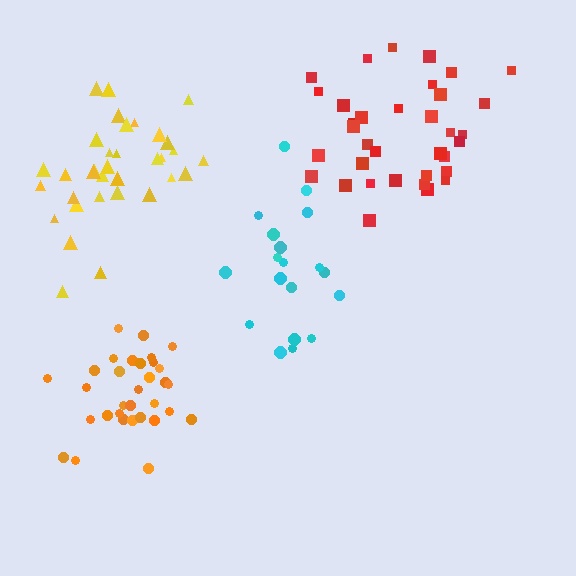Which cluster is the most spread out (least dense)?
Red.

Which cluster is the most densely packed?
Orange.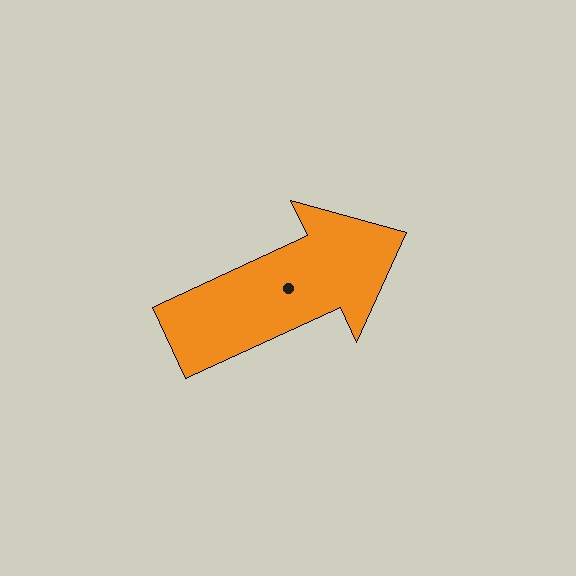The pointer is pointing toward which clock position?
Roughly 2 o'clock.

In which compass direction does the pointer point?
Northeast.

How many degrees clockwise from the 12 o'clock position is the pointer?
Approximately 65 degrees.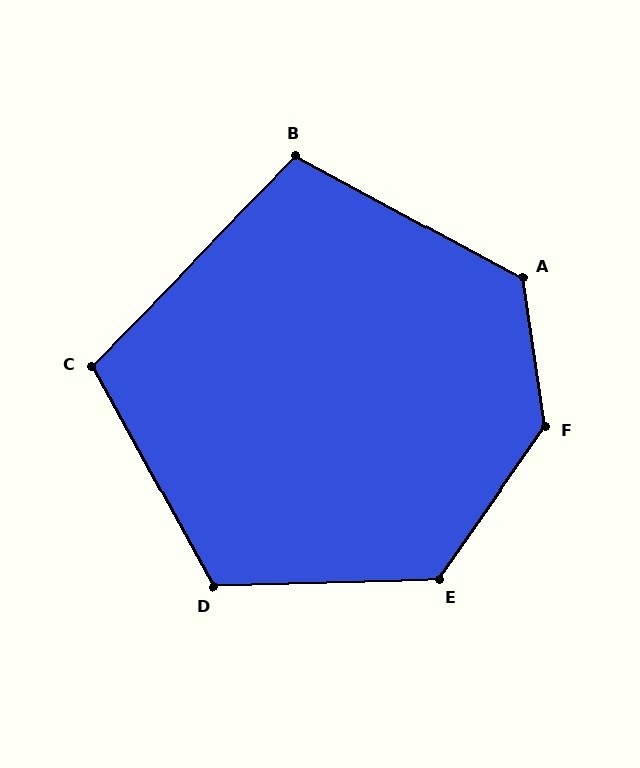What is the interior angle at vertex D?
Approximately 117 degrees (obtuse).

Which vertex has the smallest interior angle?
B, at approximately 106 degrees.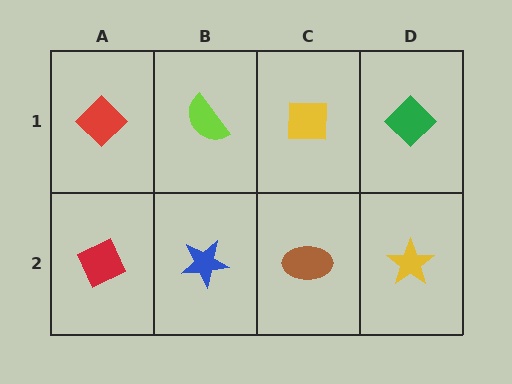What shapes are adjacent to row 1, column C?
A brown ellipse (row 2, column C), a lime semicircle (row 1, column B), a green diamond (row 1, column D).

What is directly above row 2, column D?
A green diamond.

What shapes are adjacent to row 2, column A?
A red diamond (row 1, column A), a blue star (row 2, column B).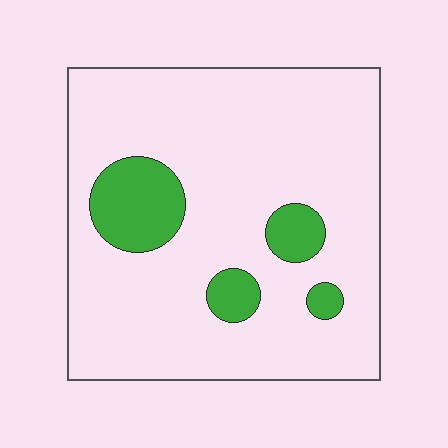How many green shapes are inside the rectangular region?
4.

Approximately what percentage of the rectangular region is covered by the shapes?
Approximately 15%.